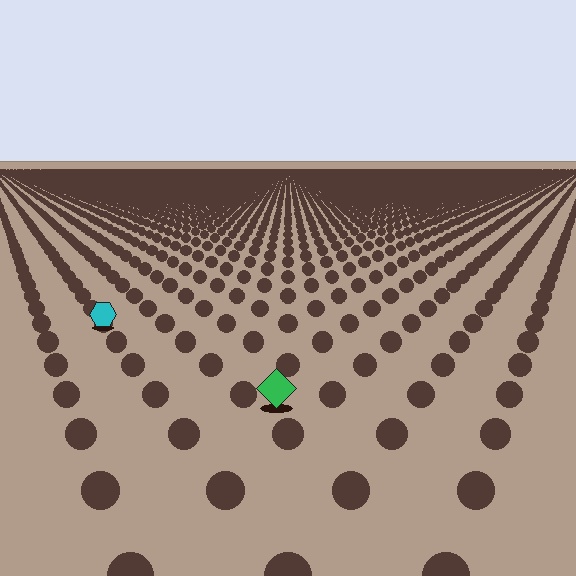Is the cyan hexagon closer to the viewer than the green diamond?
No. The green diamond is closer — you can tell from the texture gradient: the ground texture is coarser near it.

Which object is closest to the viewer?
The green diamond is closest. The texture marks near it are larger and more spread out.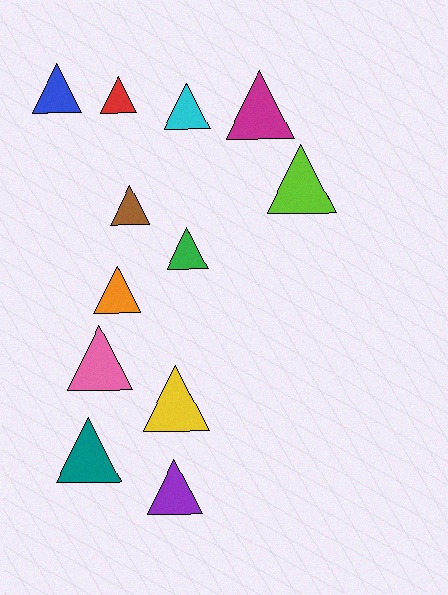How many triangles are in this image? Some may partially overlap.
There are 12 triangles.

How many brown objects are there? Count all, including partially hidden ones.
There is 1 brown object.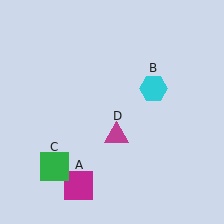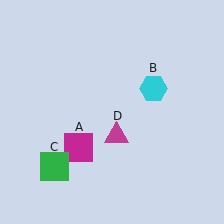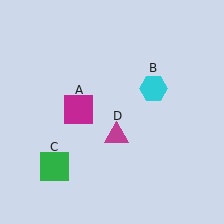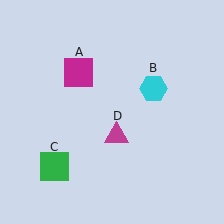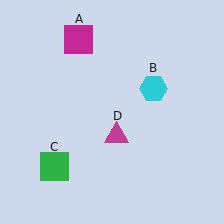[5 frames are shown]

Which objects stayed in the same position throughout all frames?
Cyan hexagon (object B) and green square (object C) and magenta triangle (object D) remained stationary.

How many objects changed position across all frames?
1 object changed position: magenta square (object A).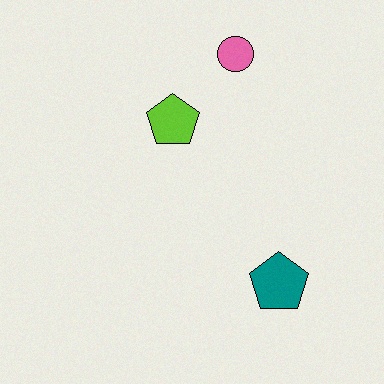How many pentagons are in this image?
There are 2 pentagons.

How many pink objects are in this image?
There is 1 pink object.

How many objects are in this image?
There are 3 objects.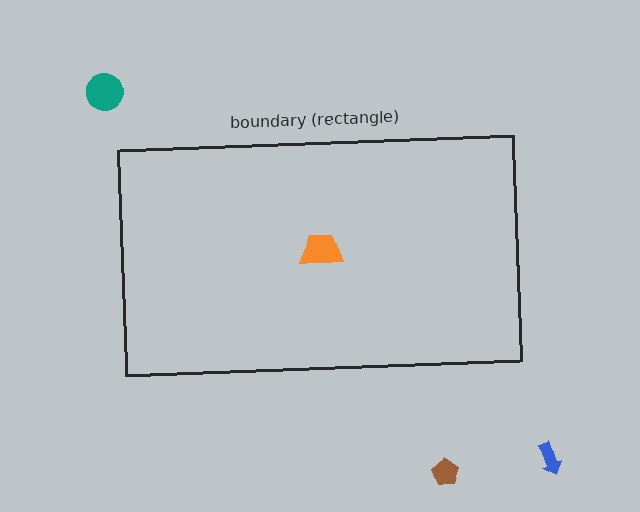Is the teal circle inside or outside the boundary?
Outside.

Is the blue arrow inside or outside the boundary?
Outside.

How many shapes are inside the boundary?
1 inside, 3 outside.